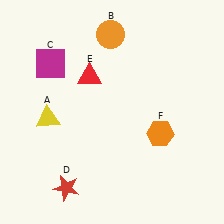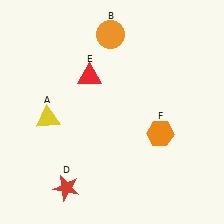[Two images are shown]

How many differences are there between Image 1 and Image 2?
There is 1 difference between the two images.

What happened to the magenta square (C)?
The magenta square (C) was removed in Image 2. It was in the top-left area of Image 1.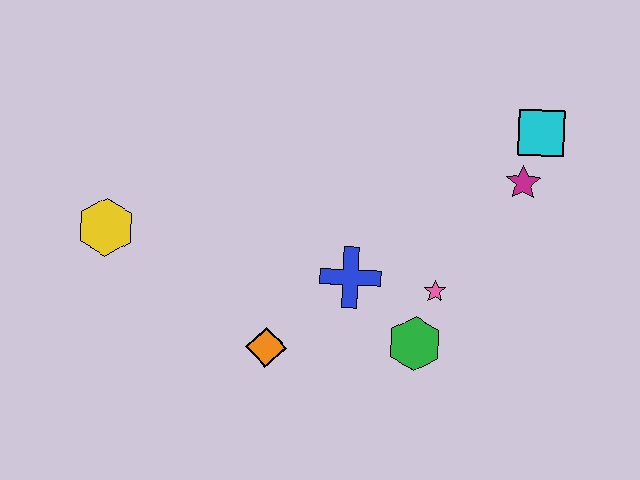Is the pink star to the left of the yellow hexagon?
No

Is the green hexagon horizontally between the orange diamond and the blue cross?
No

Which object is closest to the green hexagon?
The pink star is closest to the green hexagon.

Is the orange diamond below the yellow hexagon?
Yes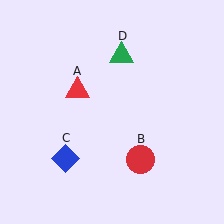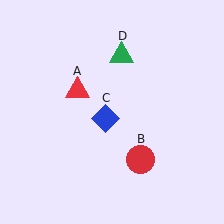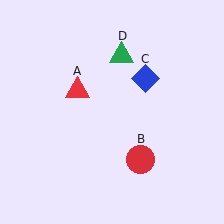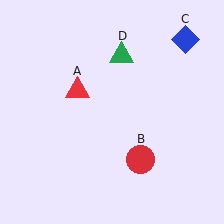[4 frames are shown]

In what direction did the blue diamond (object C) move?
The blue diamond (object C) moved up and to the right.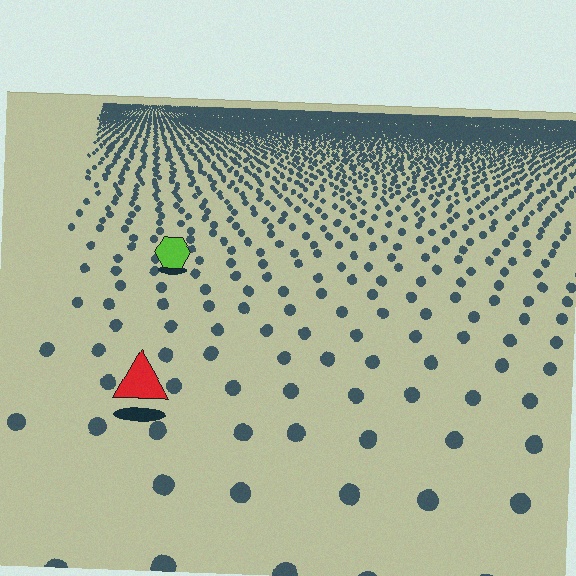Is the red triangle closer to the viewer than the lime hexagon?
Yes. The red triangle is closer — you can tell from the texture gradient: the ground texture is coarser near it.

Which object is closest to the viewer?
The red triangle is closest. The texture marks near it are larger and more spread out.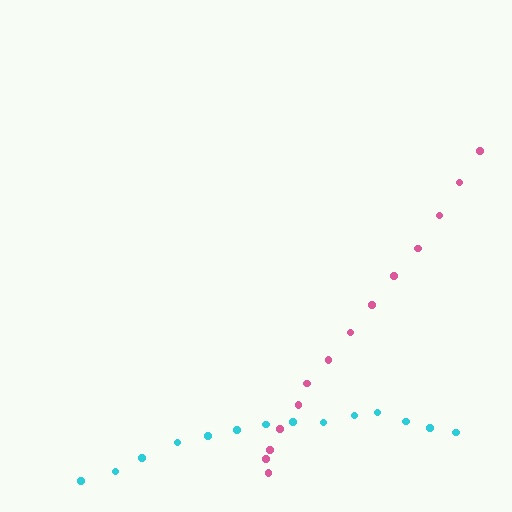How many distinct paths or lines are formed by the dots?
There are 2 distinct paths.